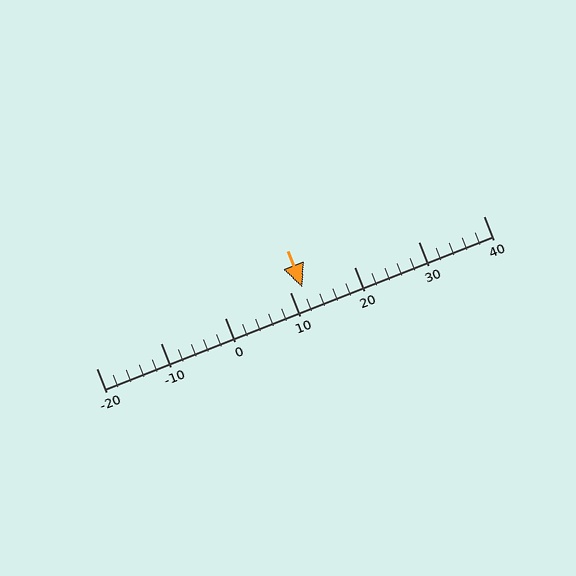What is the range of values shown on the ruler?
The ruler shows values from -20 to 40.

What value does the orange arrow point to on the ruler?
The orange arrow points to approximately 12.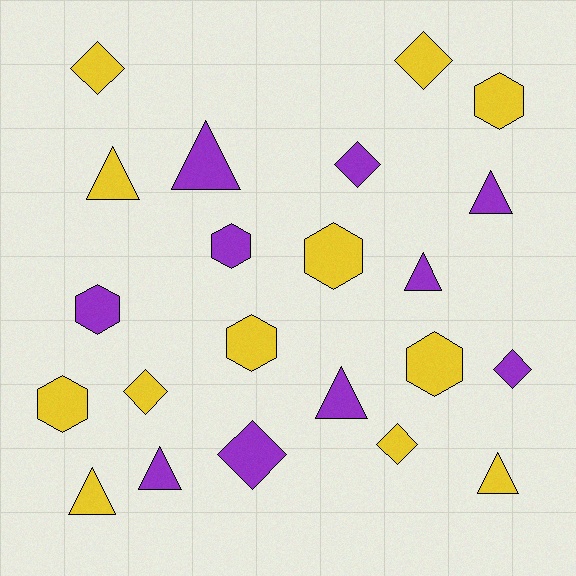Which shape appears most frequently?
Triangle, with 8 objects.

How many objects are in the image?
There are 22 objects.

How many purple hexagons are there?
There are 2 purple hexagons.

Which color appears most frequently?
Yellow, with 12 objects.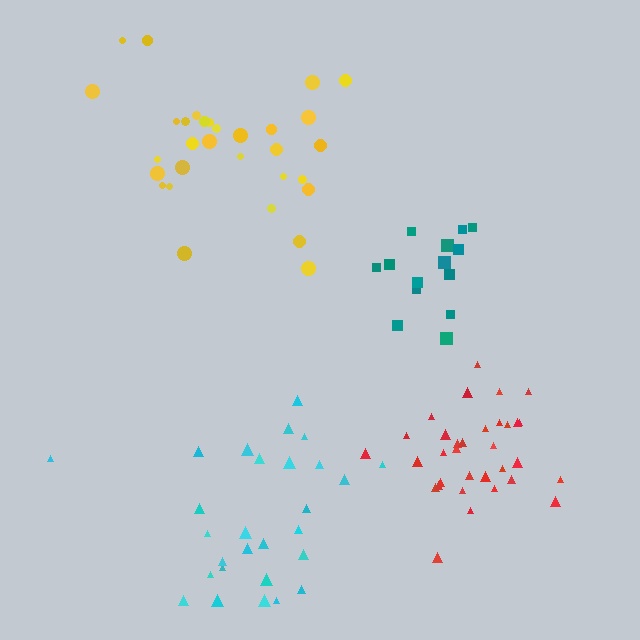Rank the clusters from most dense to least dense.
red, teal, yellow, cyan.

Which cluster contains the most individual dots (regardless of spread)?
Red (33).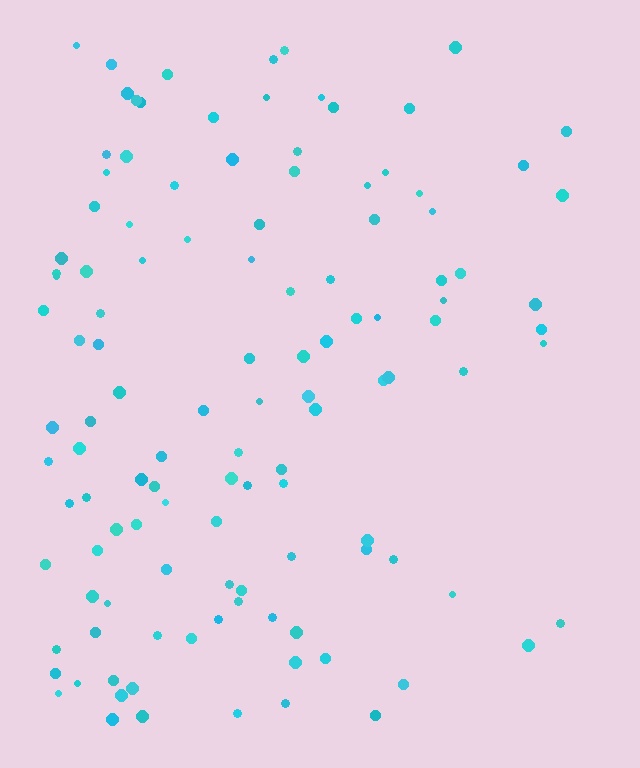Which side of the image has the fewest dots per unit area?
The right.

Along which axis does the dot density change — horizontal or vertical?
Horizontal.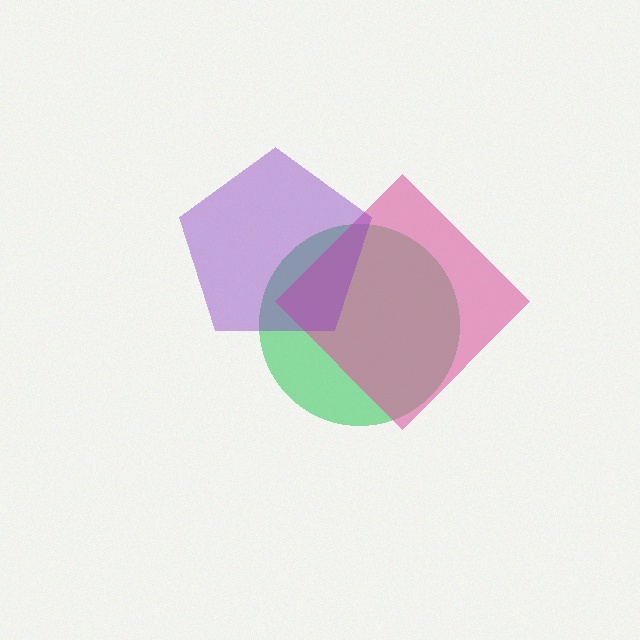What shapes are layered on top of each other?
The layered shapes are: a green circle, a pink diamond, a purple pentagon.